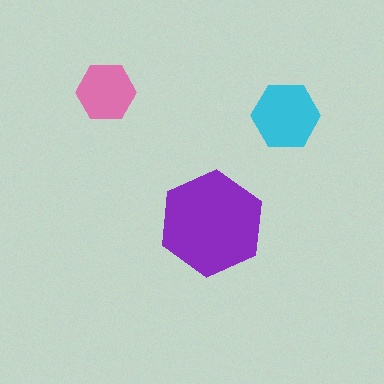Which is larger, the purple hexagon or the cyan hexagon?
The purple one.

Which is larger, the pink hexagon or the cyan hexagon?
The cyan one.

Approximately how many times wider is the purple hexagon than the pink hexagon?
About 2 times wider.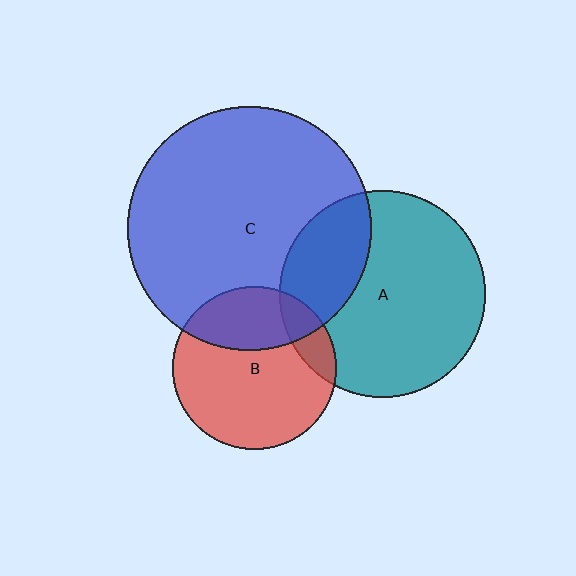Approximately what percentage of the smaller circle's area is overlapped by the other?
Approximately 25%.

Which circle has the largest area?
Circle C (blue).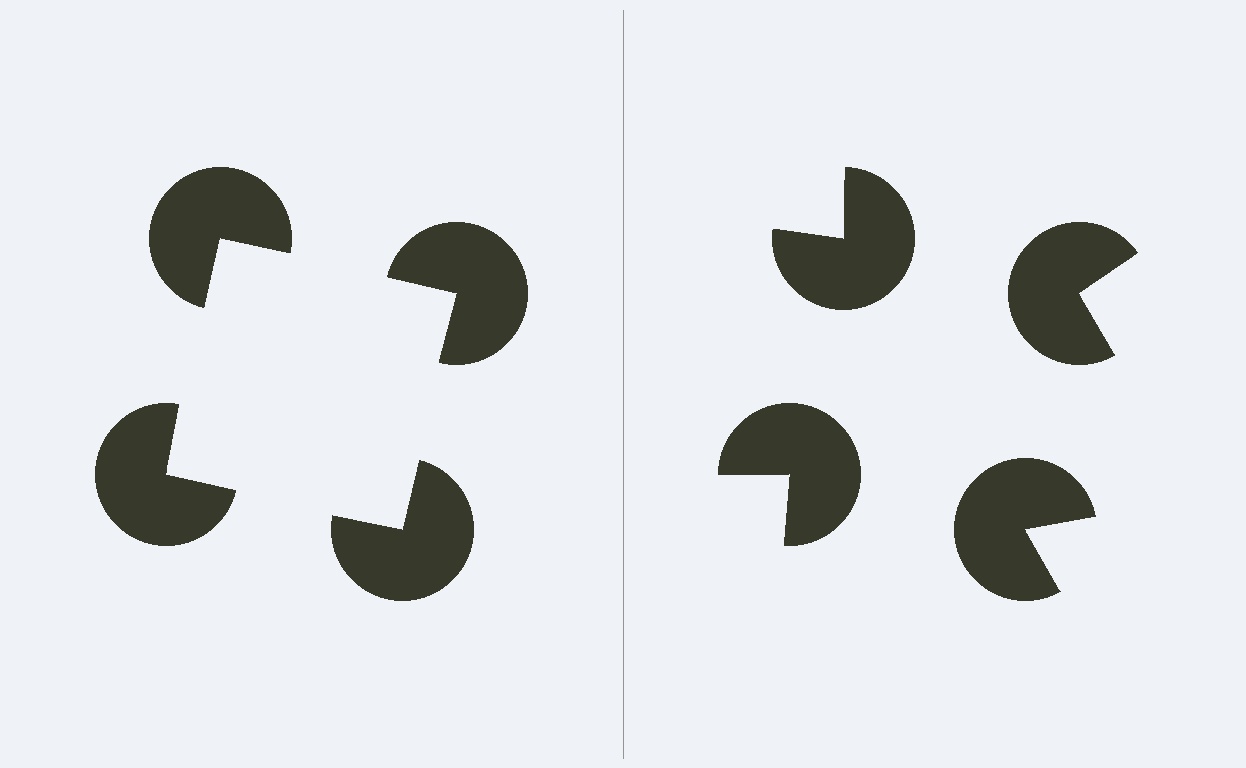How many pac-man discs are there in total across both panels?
8 — 4 on each side.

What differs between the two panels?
The pac-man discs are positioned identically on both sides; only the wedge orientations differ. On the left they align to a square; on the right they are misaligned.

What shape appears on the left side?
An illusory square.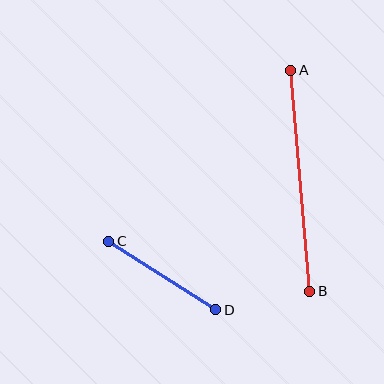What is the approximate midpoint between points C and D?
The midpoint is at approximately (162, 276) pixels.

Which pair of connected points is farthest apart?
Points A and B are farthest apart.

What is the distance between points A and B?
The distance is approximately 222 pixels.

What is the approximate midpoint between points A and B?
The midpoint is at approximately (300, 181) pixels.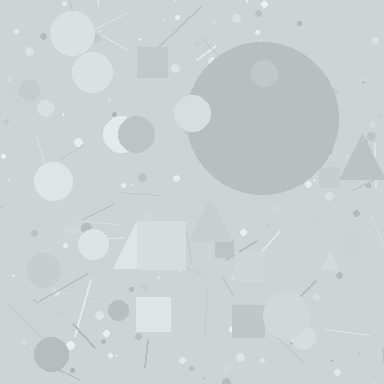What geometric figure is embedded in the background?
A circle is embedded in the background.